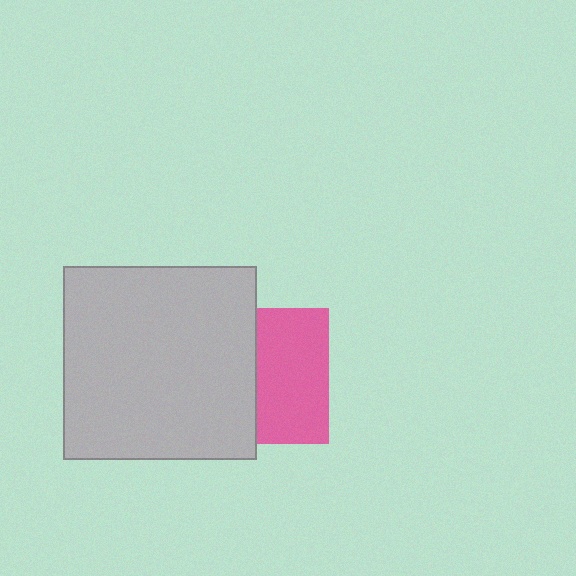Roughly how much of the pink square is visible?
About half of it is visible (roughly 53%).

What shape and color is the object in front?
The object in front is a light gray square.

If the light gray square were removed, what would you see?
You would see the complete pink square.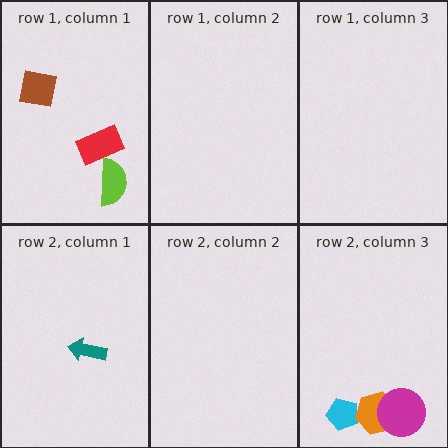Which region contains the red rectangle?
The row 1, column 1 region.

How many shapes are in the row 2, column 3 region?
3.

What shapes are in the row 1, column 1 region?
The brown square, the lime semicircle, the red rectangle.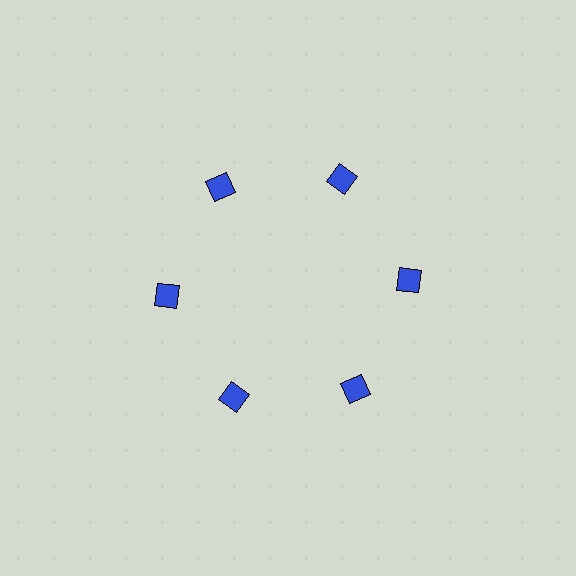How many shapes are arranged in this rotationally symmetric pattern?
There are 6 shapes, arranged in 6 groups of 1.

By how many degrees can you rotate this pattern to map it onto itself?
The pattern maps onto itself every 60 degrees of rotation.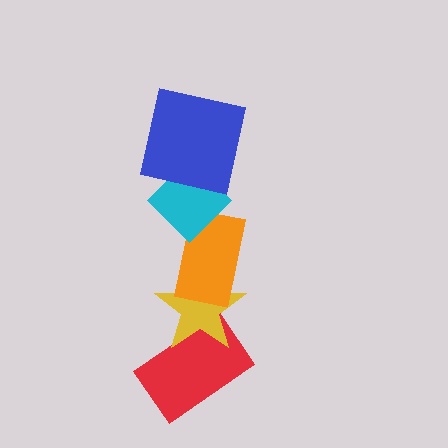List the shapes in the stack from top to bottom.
From top to bottom: the blue square, the cyan diamond, the orange rectangle, the yellow star, the red rectangle.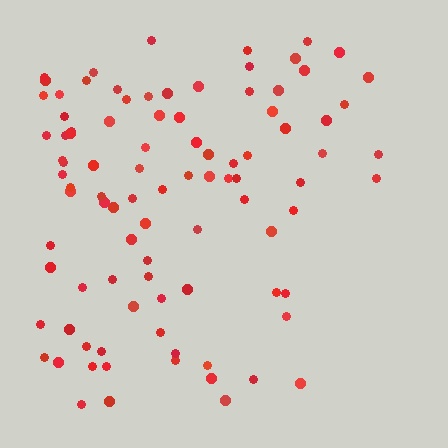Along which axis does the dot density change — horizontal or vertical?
Horizontal.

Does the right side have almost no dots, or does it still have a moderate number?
Still a moderate number, just noticeably fewer than the left.